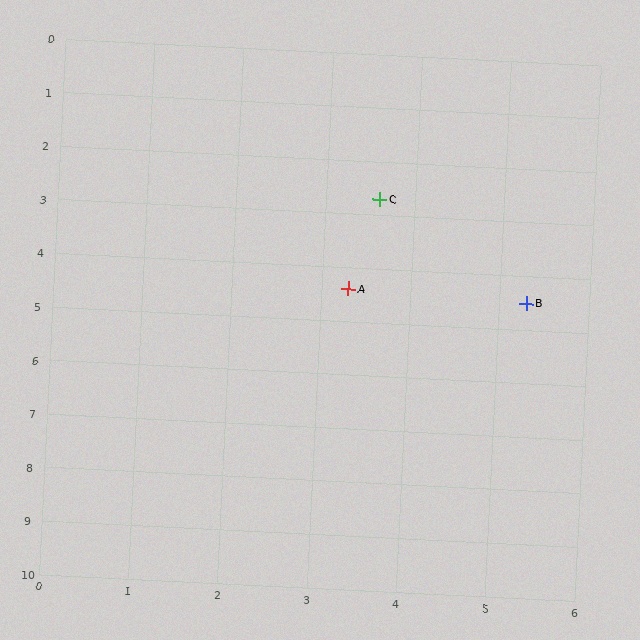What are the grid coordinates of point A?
Point A is at approximately (3.3, 4.4).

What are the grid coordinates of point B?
Point B is at approximately (5.3, 4.5).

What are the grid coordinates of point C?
Point C is at approximately (3.6, 2.7).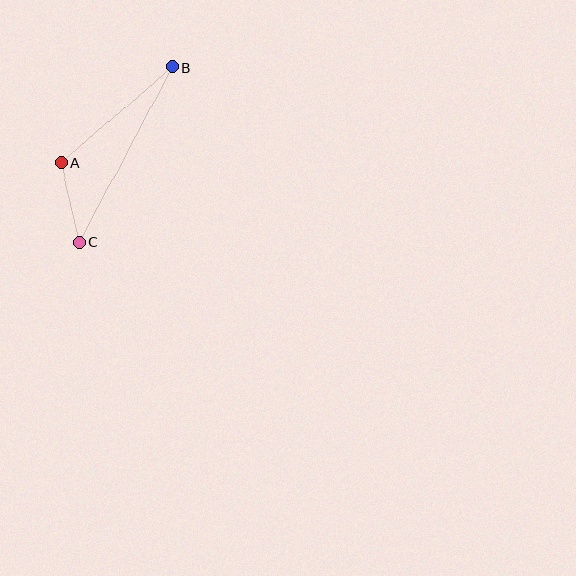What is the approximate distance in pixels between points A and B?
The distance between A and B is approximately 147 pixels.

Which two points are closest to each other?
Points A and C are closest to each other.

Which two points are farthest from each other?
Points B and C are farthest from each other.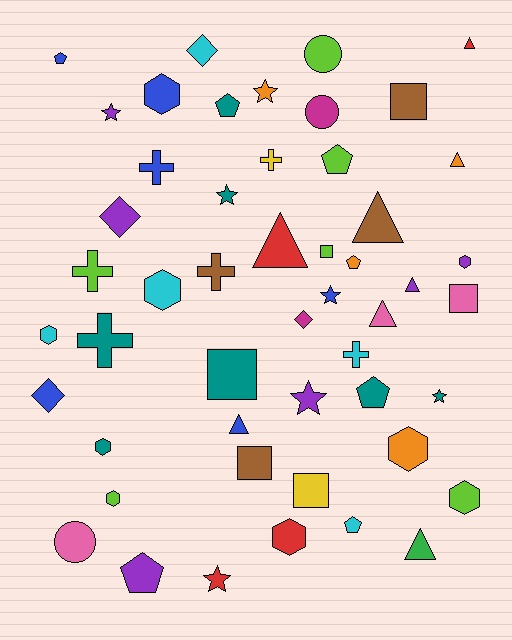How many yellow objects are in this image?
There are 2 yellow objects.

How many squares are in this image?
There are 6 squares.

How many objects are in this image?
There are 50 objects.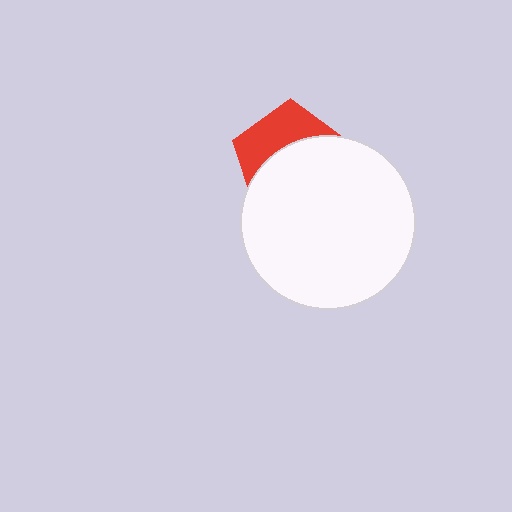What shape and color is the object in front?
The object in front is a white circle.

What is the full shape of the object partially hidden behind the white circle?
The partially hidden object is a red pentagon.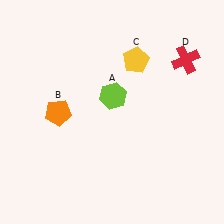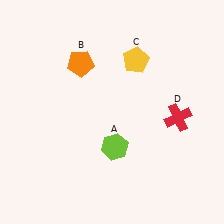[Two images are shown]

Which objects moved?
The objects that moved are: the lime hexagon (A), the orange pentagon (B), the red cross (D).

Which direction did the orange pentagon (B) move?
The orange pentagon (B) moved up.